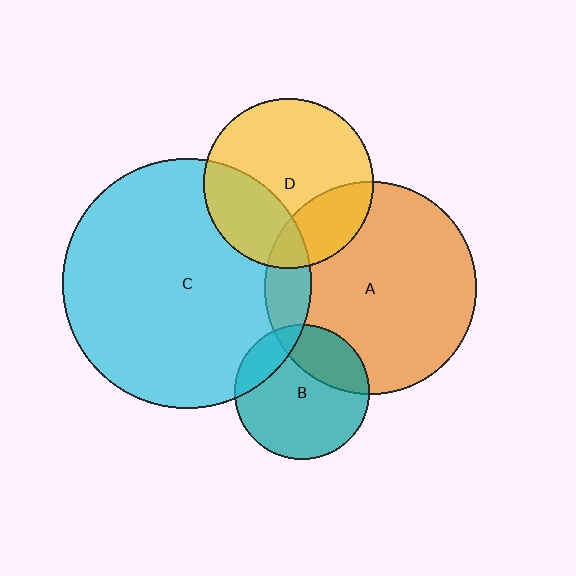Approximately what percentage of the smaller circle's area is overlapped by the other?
Approximately 15%.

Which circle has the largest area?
Circle C (cyan).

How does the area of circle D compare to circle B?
Approximately 1.6 times.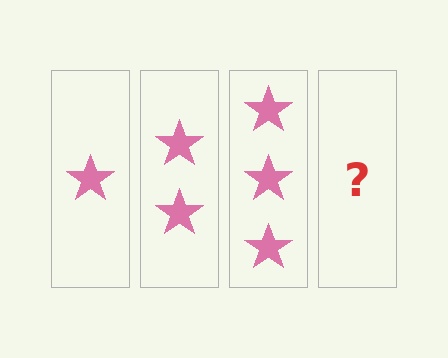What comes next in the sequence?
The next element should be 4 stars.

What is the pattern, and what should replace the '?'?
The pattern is that each step adds one more star. The '?' should be 4 stars.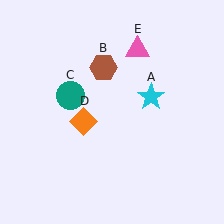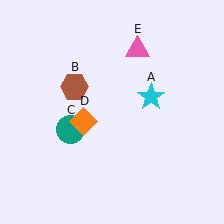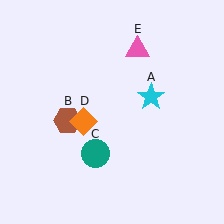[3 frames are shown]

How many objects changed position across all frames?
2 objects changed position: brown hexagon (object B), teal circle (object C).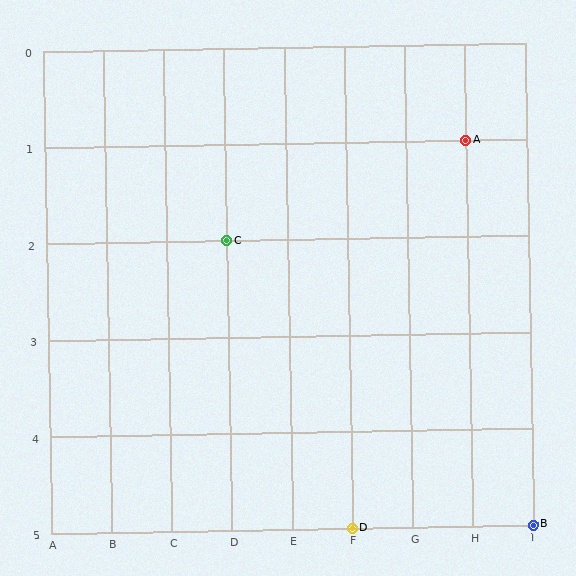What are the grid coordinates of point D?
Point D is at grid coordinates (F, 5).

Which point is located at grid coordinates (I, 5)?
Point B is at (I, 5).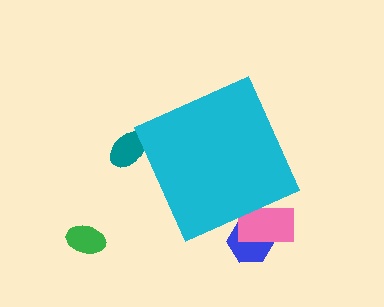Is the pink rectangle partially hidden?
Yes, the pink rectangle is partially hidden behind the cyan diamond.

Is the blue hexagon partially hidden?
Yes, the blue hexagon is partially hidden behind the cyan diamond.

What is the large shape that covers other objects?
A cyan diamond.